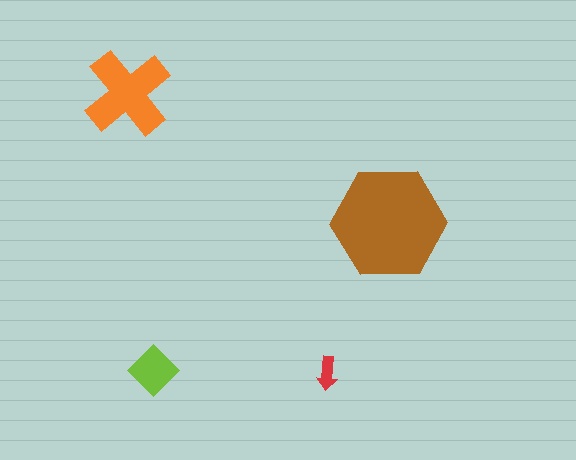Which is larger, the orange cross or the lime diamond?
The orange cross.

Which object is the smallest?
The red arrow.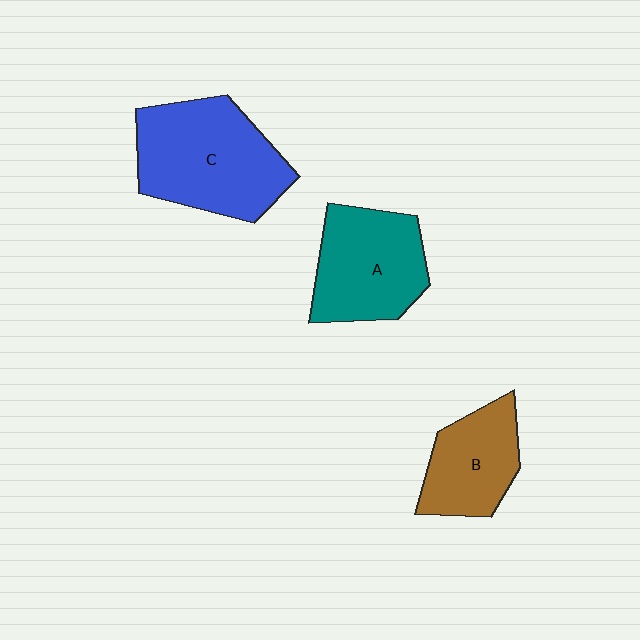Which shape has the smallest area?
Shape B (brown).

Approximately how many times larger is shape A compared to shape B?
Approximately 1.3 times.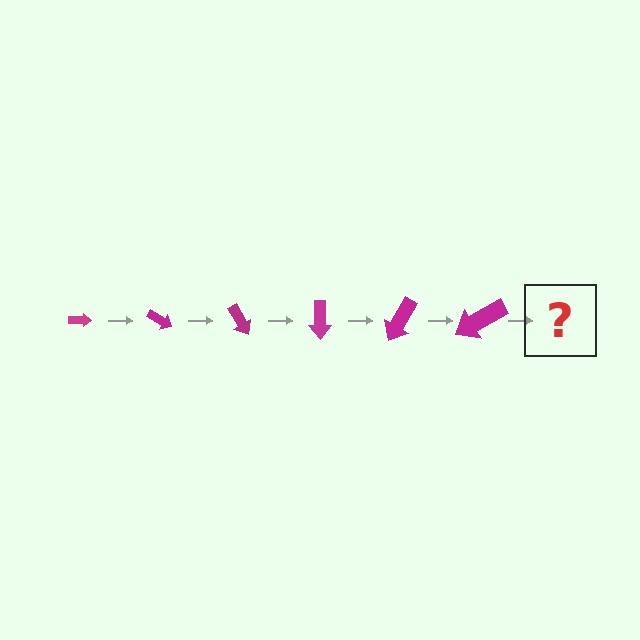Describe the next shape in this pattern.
It should be an arrow, larger than the previous one and rotated 180 degrees from the start.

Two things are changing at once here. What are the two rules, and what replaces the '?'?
The two rules are that the arrow grows larger each step and it rotates 30 degrees each step. The '?' should be an arrow, larger than the previous one and rotated 180 degrees from the start.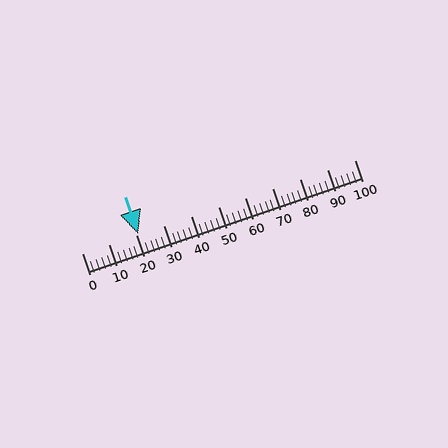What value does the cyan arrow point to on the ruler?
The cyan arrow points to approximately 21.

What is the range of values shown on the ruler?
The ruler shows values from 0 to 100.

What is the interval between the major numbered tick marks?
The major tick marks are spaced 10 units apart.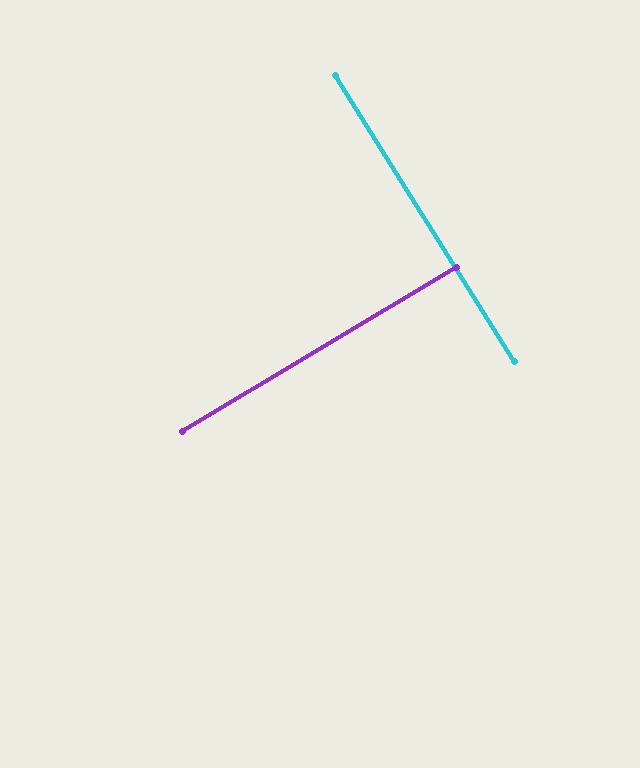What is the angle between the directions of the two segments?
Approximately 89 degrees.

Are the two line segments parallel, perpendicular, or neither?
Perpendicular — they meet at approximately 89°.